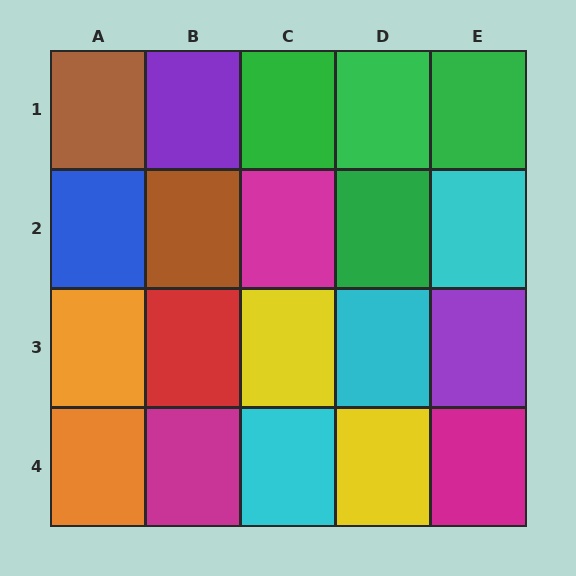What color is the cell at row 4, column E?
Magenta.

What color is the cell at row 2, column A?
Blue.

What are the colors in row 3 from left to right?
Orange, red, yellow, cyan, purple.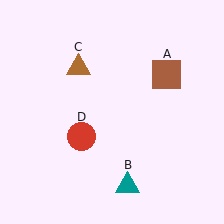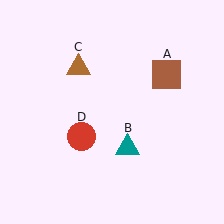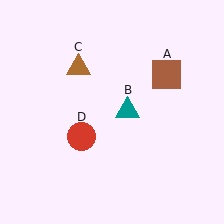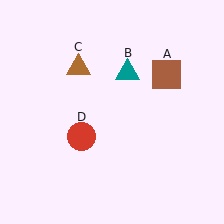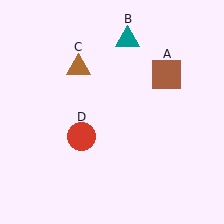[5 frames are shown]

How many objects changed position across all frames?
1 object changed position: teal triangle (object B).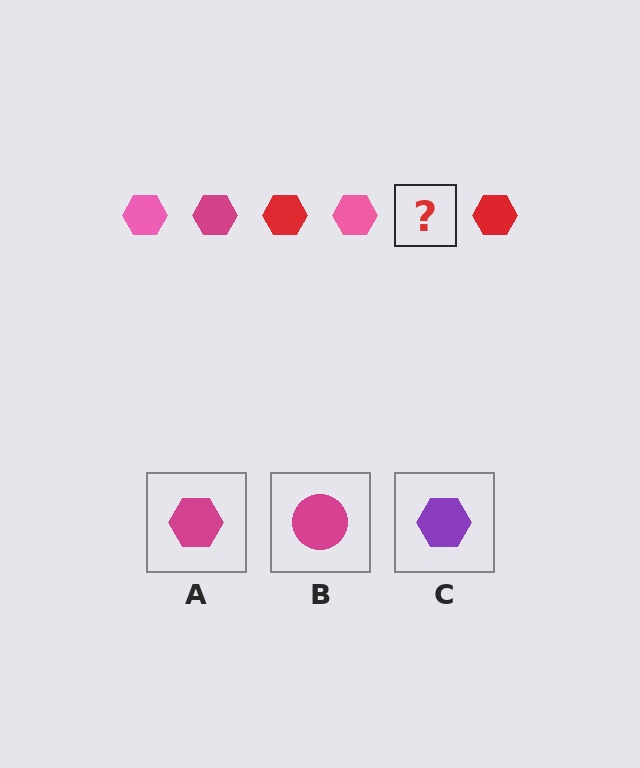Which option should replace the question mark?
Option A.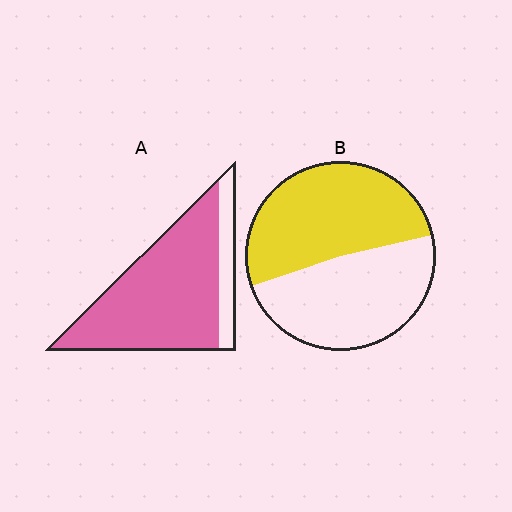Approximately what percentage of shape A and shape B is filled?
A is approximately 85% and B is approximately 50%.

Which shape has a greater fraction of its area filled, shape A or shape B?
Shape A.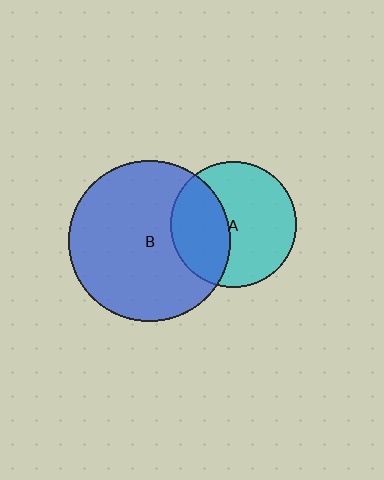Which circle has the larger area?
Circle B (blue).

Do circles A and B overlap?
Yes.